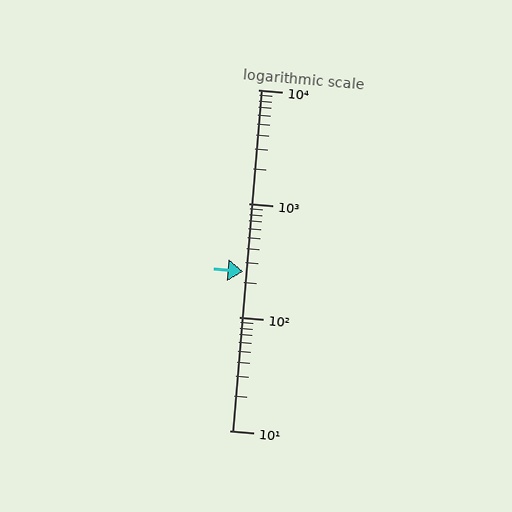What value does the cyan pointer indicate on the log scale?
The pointer indicates approximately 250.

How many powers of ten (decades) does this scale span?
The scale spans 3 decades, from 10 to 10000.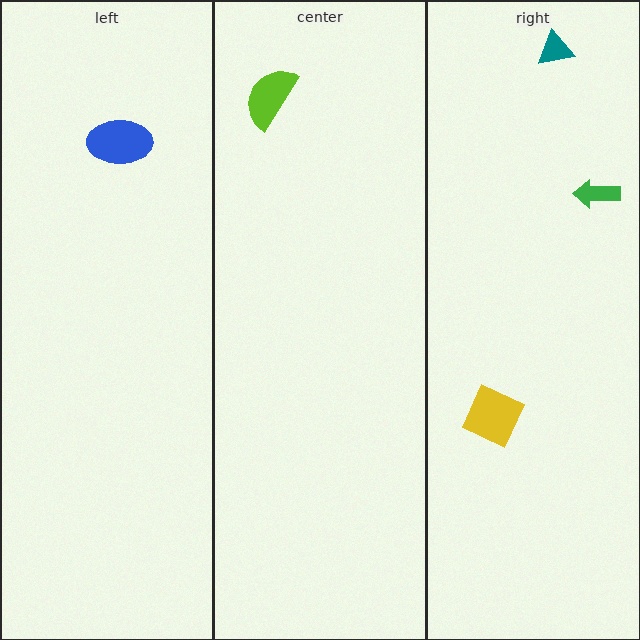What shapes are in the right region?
The yellow square, the teal triangle, the green arrow.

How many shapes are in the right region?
3.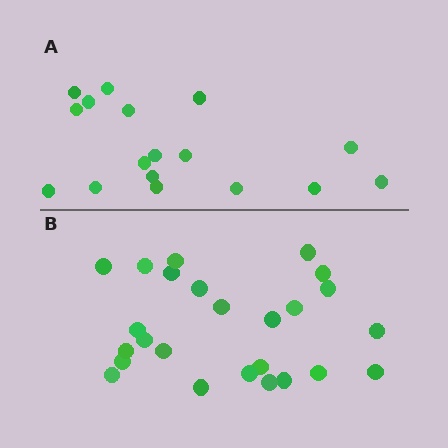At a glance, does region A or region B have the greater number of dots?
Region B (the bottom region) has more dots.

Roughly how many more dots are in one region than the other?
Region B has roughly 8 or so more dots than region A.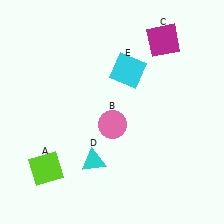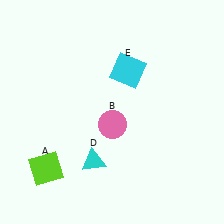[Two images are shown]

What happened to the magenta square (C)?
The magenta square (C) was removed in Image 2. It was in the top-right area of Image 1.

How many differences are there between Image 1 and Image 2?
There is 1 difference between the two images.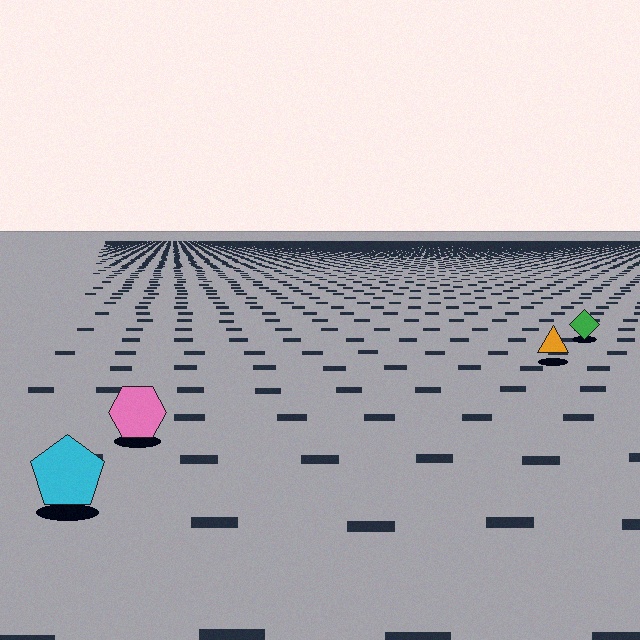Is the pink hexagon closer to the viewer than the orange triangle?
Yes. The pink hexagon is closer — you can tell from the texture gradient: the ground texture is coarser near it.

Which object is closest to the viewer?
The cyan pentagon is closest. The texture marks near it are larger and more spread out.